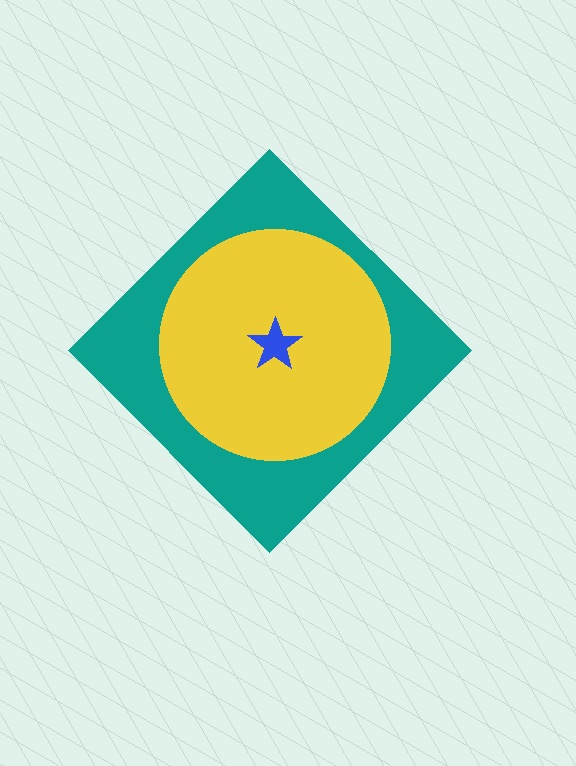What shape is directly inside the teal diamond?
The yellow circle.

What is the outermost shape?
The teal diamond.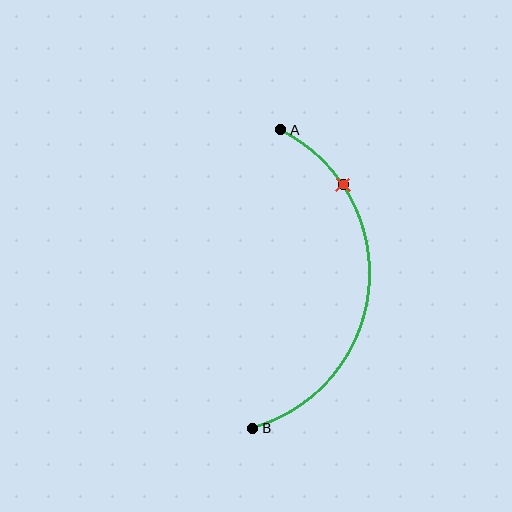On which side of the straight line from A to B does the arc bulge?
The arc bulges to the right of the straight line connecting A and B.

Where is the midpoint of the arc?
The arc midpoint is the point on the curve farthest from the straight line joining A and B. It sits to the right of that line.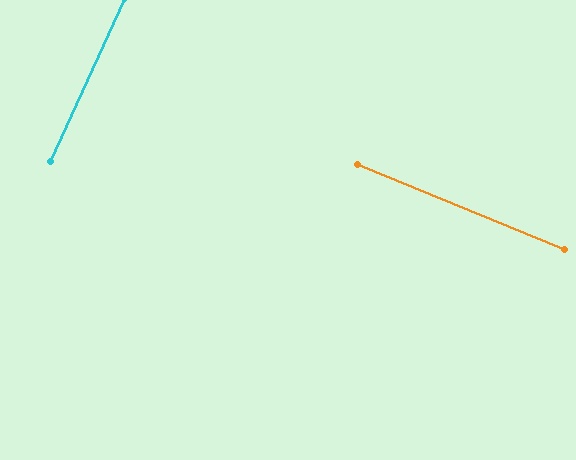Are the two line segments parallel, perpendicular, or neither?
Perpendicular — they meet at approximately 88°.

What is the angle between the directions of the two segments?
Approximately 88 degrees.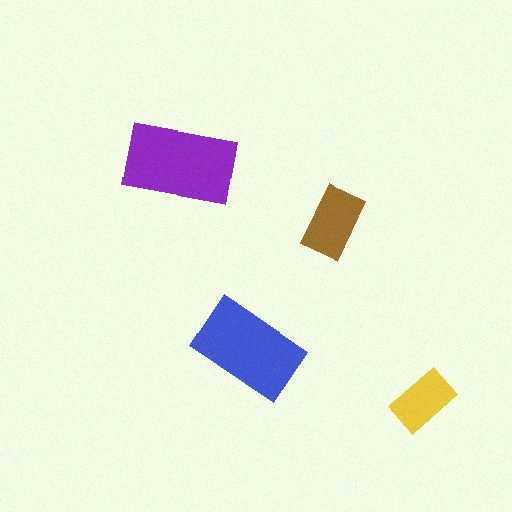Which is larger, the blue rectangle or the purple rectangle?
The purple one.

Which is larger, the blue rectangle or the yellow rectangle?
The blue one.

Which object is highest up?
The purple rectangle is topmost.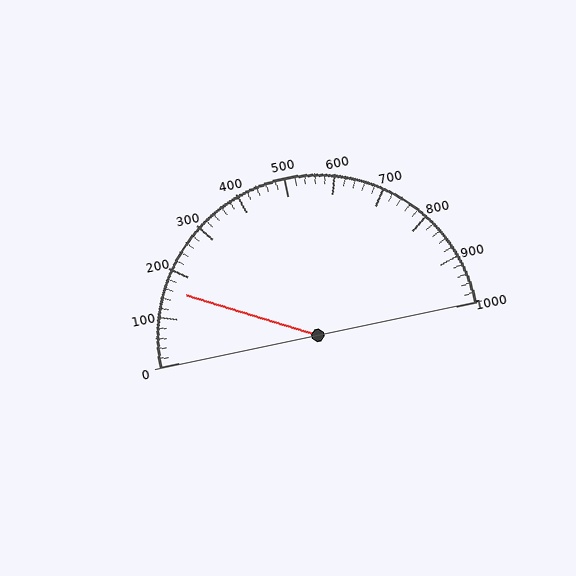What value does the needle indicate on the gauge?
The needle indicates approximately 160.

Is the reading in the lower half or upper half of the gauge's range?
The reading is in the lower half of the range (0 to 1000).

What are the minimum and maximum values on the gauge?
The gauge ranges from 0 to 1000.